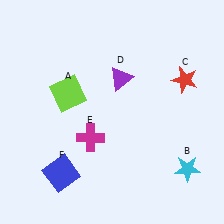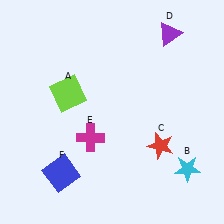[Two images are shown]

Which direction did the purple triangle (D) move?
The purple triangle (D) moved right.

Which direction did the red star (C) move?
The red star (C) moved down.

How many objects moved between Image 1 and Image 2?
2 objects moved between the two images.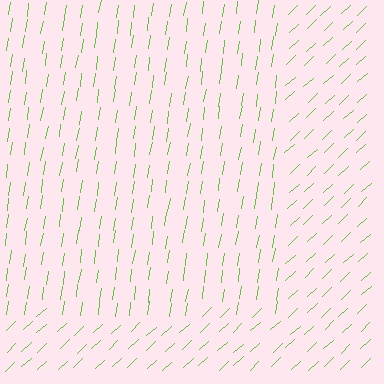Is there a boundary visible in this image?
Yes, there is a texture boundary formed by a change in line orientation.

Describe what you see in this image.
The image is filled with small lime line segments. A rectangle region in the image has lines oriented differently from the surrounding lines, creating a visible texture boundary.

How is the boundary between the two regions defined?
The boundary is defined purely by a change in line orientation (approximately 39 degrees difference). All lines are the same color and thickness.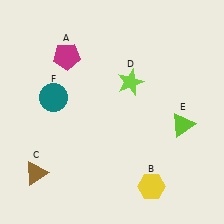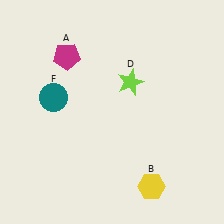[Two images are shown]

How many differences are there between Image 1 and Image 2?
There are 2 differences between the two images.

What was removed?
The lime triangle (E), the brown triangle (C) were removed in Image 2.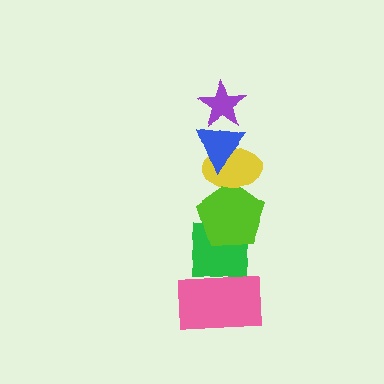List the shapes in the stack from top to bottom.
From top to bottom: the purple star, the blue triangle, the yellow ellipse, the lime pentagon, the green square, the pink rectangle.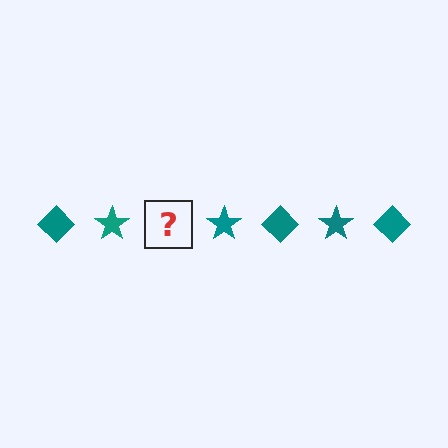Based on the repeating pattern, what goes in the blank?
The blank should be a teal diamond.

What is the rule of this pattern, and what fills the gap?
The rule is that the pattern cycles through diamond, star shapes in teal. The gap should be filled with a teal diamond.